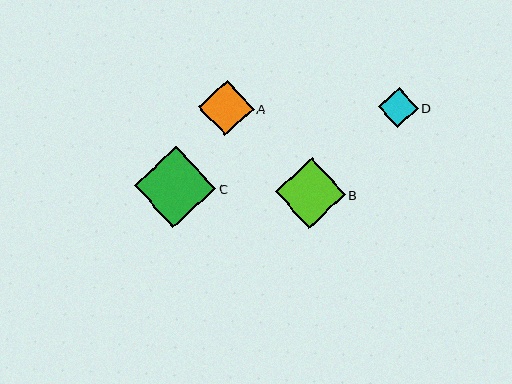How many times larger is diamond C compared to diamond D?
Diamond C is approximately 2.1 times the size of diamond D.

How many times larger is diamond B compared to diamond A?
Diamond B is approximately 1.3 times the size of diamond A.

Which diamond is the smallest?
Diamond D is the smallest with a size of approximately 40 pixels.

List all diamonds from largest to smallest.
From largest to smallest: C, B, A, D.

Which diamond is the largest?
Diamond C is the largest with a size of approximately 81 pixels.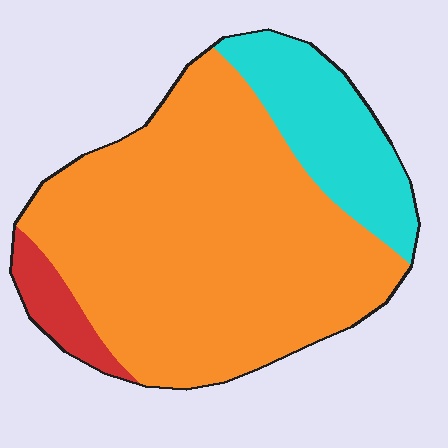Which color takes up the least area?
Red, at roughly 5%.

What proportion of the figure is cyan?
Cyan covers around 20% of the figure.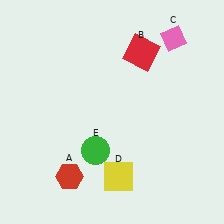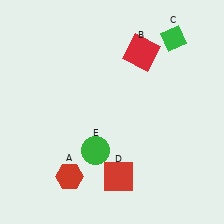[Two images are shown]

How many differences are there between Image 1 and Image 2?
There are 2 differences between the two images.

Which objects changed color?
C changed from pink to green. D changed from yellow to red.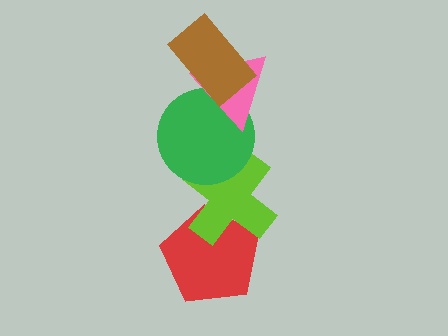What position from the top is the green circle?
The green circle is 3rd from the top.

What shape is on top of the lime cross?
The green circle is on top of the lime cross.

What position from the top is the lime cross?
The lime cross is 4th from the top.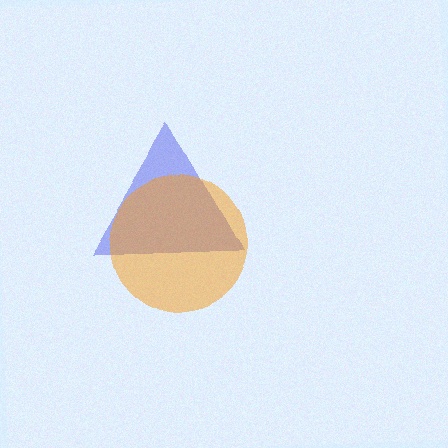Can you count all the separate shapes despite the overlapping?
Yes, there are 2 separate shapes.